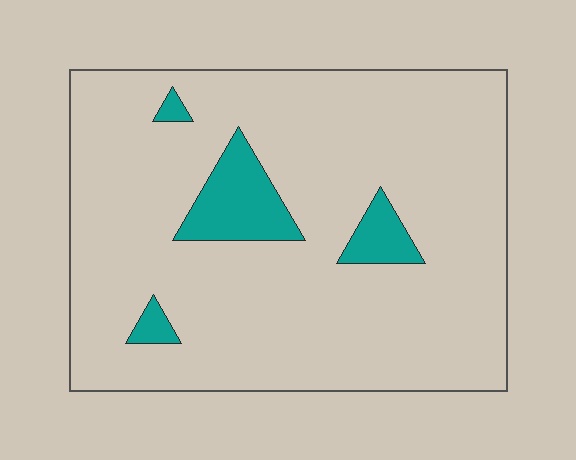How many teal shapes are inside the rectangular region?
4.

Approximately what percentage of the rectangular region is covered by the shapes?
Approximately 10%.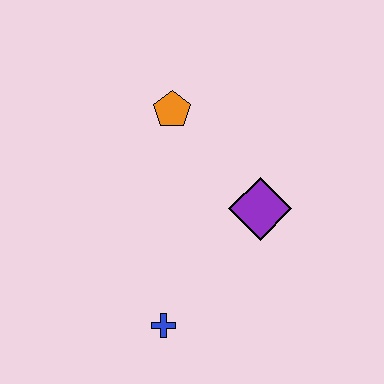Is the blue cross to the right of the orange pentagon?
No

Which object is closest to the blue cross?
The purple diamond is closest to the blue cross.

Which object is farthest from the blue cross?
The orange pentagon is farthest from the blue cross.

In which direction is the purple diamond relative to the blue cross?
The purple diamond is above the blue cross.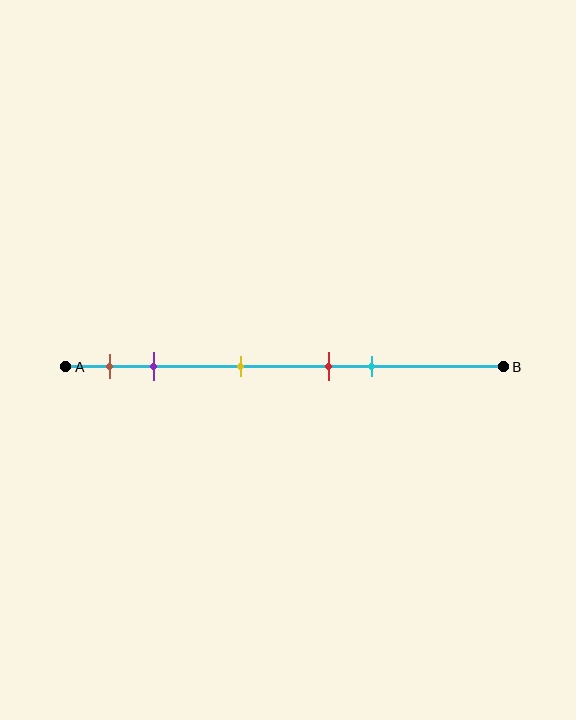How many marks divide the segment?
There are 5 marks dividing the segment.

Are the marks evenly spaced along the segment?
No, the marks are not evenly spaced.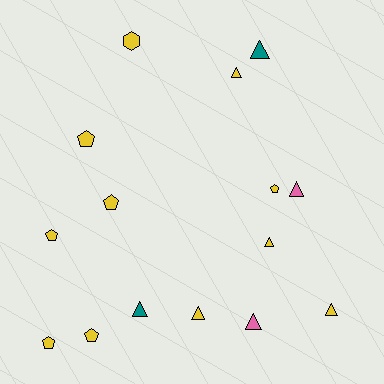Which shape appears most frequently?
Triangle, with 8 objects.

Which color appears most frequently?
Yellow, with 11 objects.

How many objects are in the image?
There are 15 objects.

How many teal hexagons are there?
There are no teal hexagons.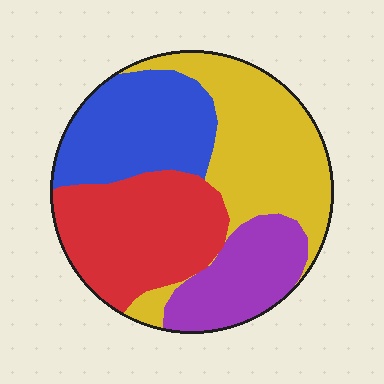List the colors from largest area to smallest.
From largest to smallest: yellow, red, blue, purple.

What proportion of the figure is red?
Red takes up about one quarter (1/4) of the figure.